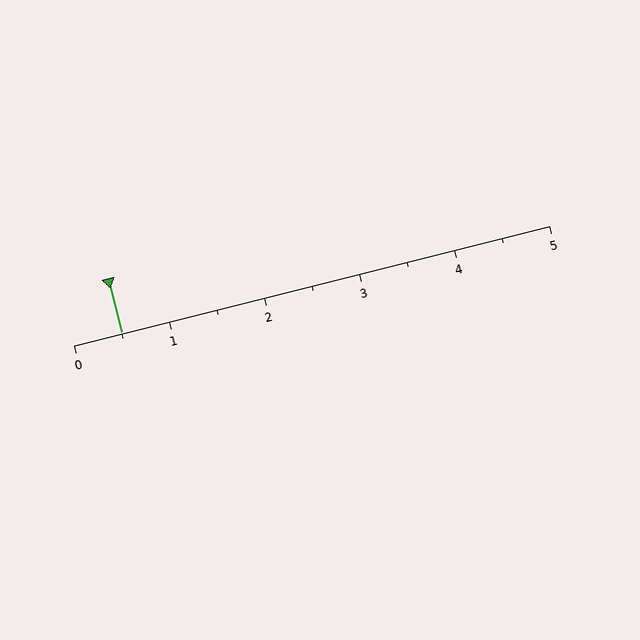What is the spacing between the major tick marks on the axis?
The major ticks are spaced 1 apart.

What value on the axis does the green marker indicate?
The marker indicates approximately 0.5.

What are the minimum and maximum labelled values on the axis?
The axis runs from 0 to 5.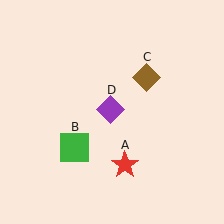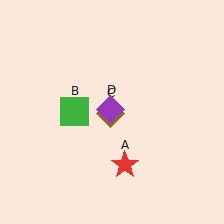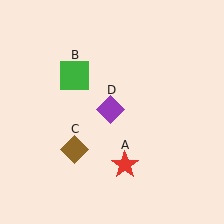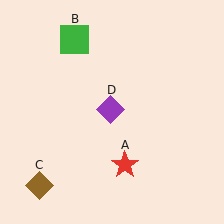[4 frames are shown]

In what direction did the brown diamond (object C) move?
The brown diamond (object C) moved down and to the left.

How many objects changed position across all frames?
2 objects changed position: green square (object B), brown diamond (object C).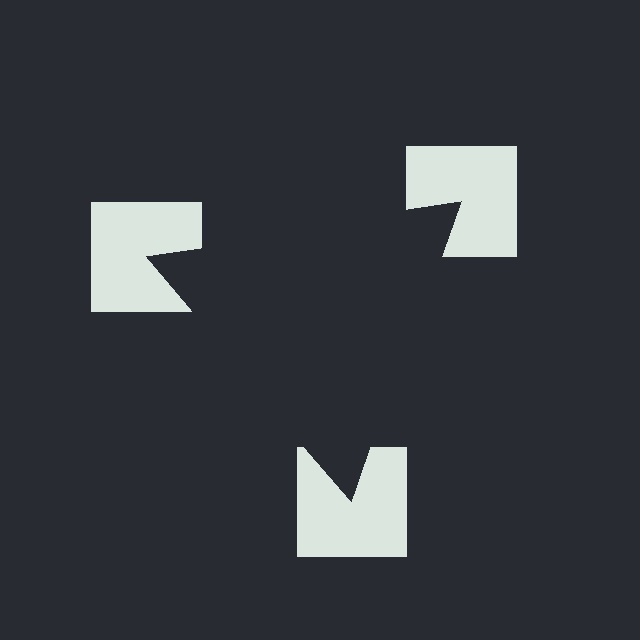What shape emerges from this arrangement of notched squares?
An illusory triangle — its edges are inferred from the aligned wedge cuts in the notched squares, not physically drawn.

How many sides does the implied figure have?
3 sides.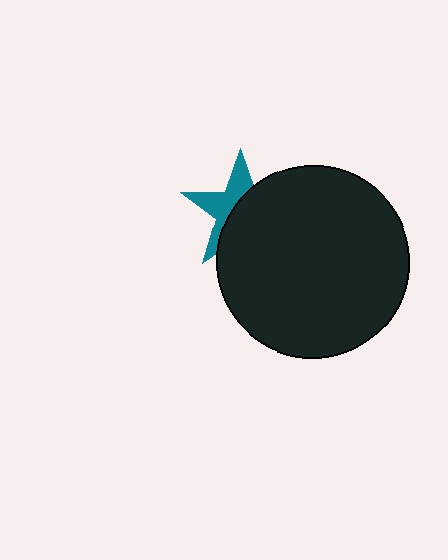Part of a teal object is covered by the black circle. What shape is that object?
It is a star.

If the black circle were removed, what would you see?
You would see the complete teal star.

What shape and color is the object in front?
The object in front is a black circle.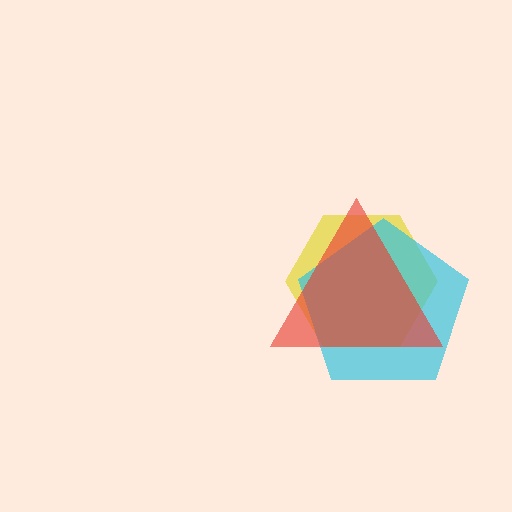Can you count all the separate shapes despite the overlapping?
Yes, there are 3 separate shapes.